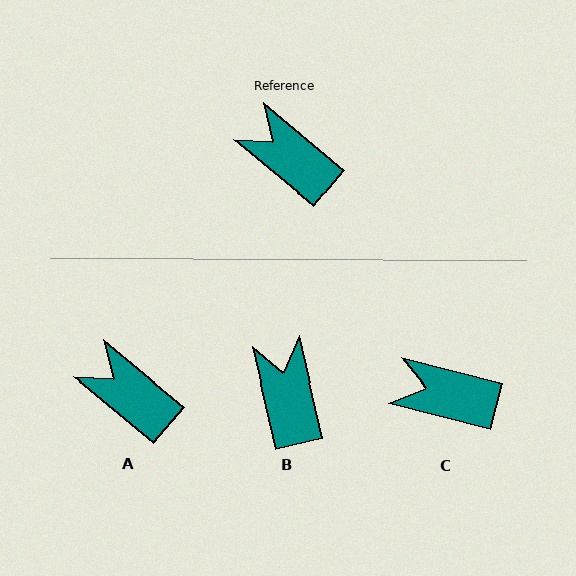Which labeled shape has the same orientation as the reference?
A.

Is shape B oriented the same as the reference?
No, it is off by about 37 degrees.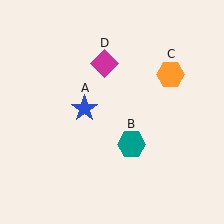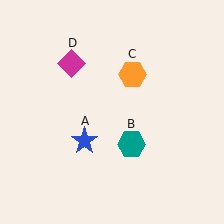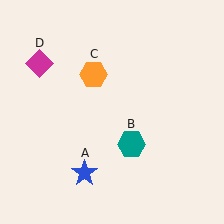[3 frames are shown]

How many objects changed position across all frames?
3 objects changed position: blue star (object A), orange hexagon (object C), magenta diamond (object D).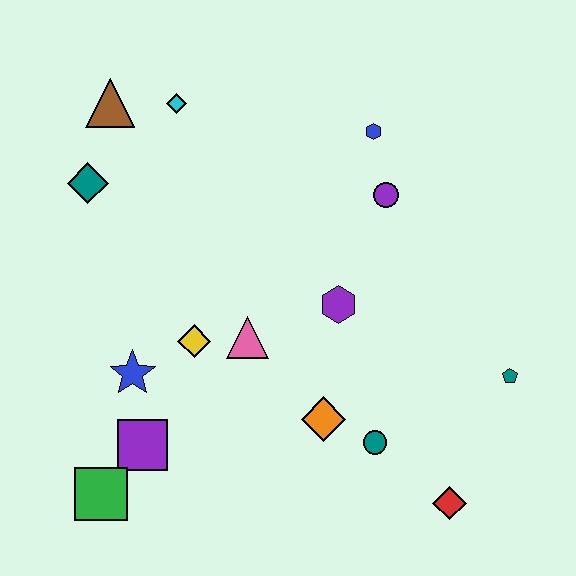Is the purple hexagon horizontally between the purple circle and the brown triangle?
Yes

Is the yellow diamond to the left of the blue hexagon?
Yes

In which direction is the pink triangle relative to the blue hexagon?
The pink triangle is below the blue hexagon.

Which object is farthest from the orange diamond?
The brown triangle is farthest from the orange diamond.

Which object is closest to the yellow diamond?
The pink triangle is closest to the yellow diamond.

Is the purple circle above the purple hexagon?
Yes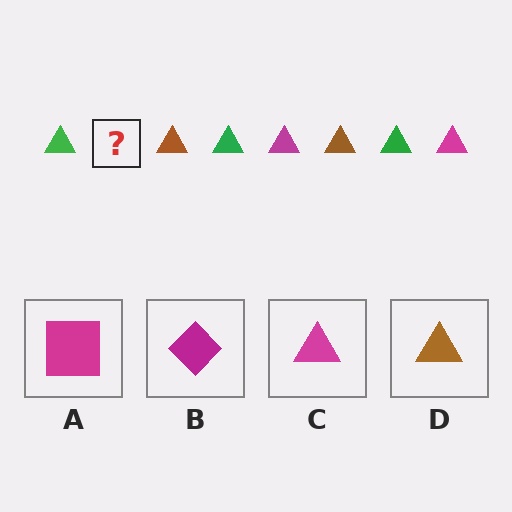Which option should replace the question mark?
Option C.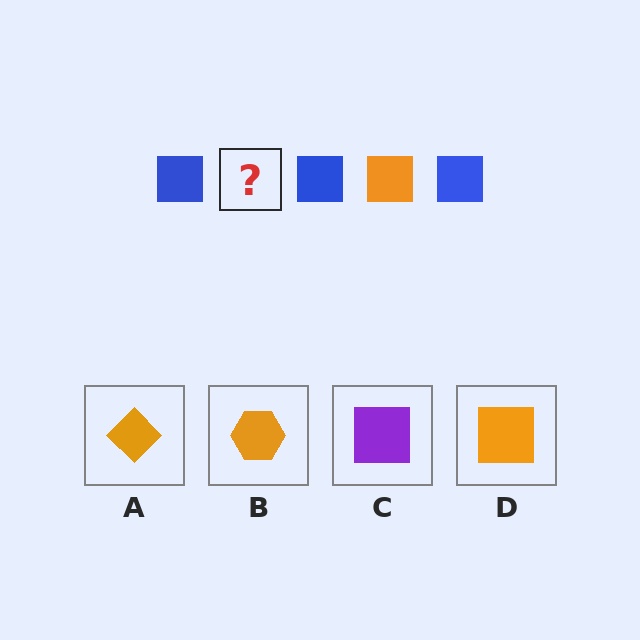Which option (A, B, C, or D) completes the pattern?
D.